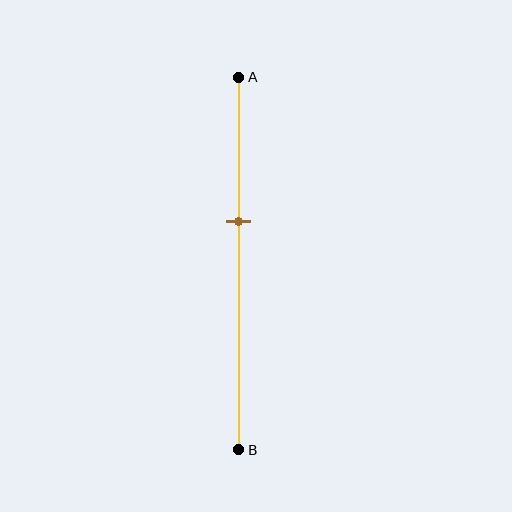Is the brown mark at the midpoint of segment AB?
No, the mark is at about 40% from A, not at the 50% midpoint.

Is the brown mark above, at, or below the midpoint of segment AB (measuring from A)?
The brown mark is above the midpoint of segment AB.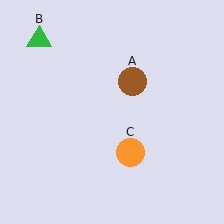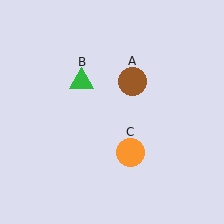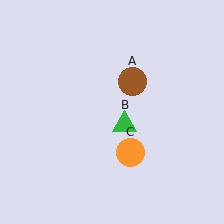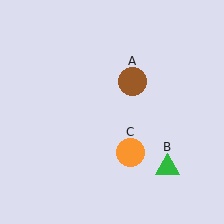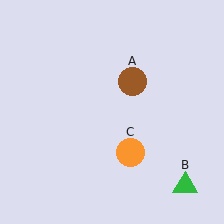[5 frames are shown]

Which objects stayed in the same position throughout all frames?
Brown circle (object A) and orange circle (object C) remained stationary.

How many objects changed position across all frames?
1 object changed position: green triangle (object B).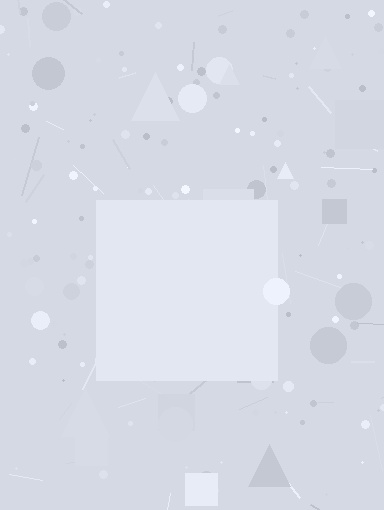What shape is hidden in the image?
A square is hidden in the image.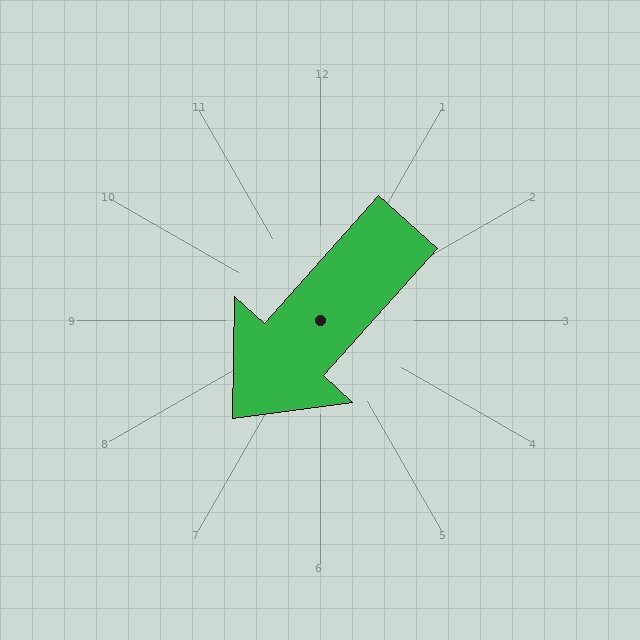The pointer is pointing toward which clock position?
Roughly 7 o'clock.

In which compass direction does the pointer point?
Southwest.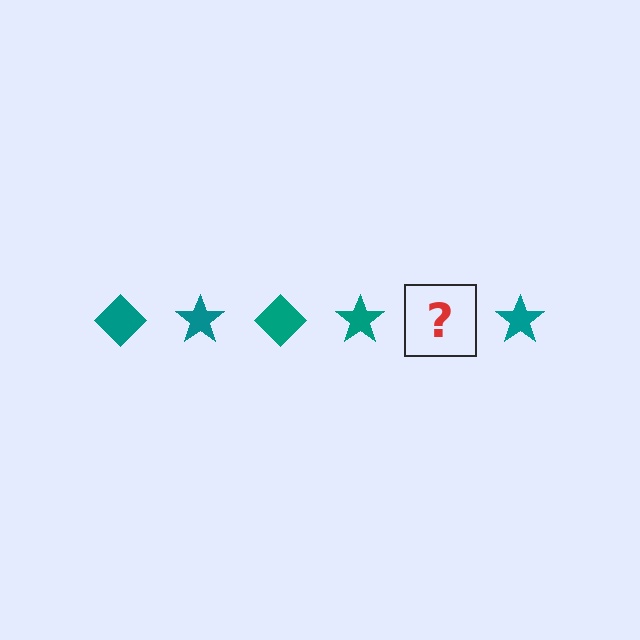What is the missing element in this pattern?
The missing element is a teal diamond.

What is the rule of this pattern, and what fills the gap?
The rule is that the pattern cycles through diamond, star shapes in teal. The gap should be filled with a teal diamond.